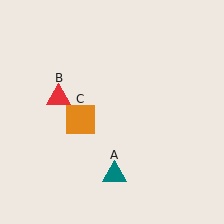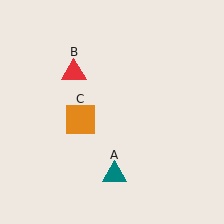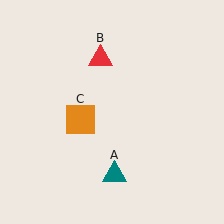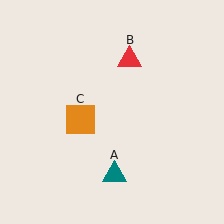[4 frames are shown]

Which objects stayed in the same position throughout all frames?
Teal triangle (object A) and orange square (object C) remained stationary.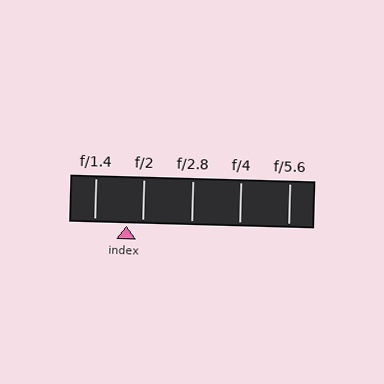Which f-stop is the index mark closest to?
The index mark is closest to f/2.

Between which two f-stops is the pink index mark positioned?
The index mark is between f/1.4 and f/2.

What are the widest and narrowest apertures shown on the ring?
The widest aperture shown is f/1.4 and the narrowest is f/5.6.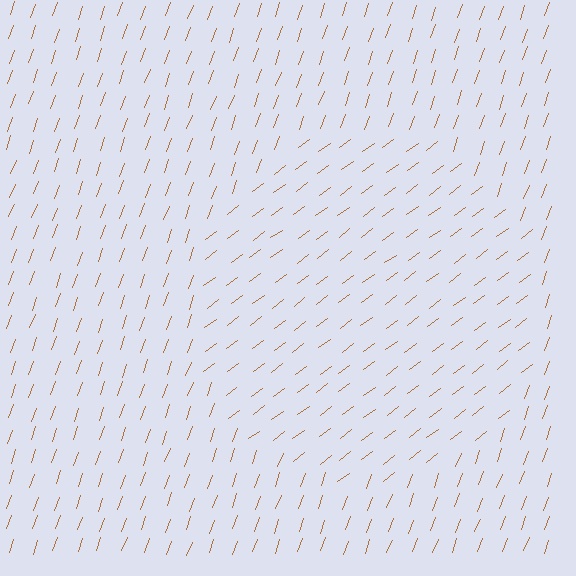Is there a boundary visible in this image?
Yes, there is a texture boundary formed by a change in line orientation.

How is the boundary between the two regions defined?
The boundary is defined purely by a change in line orientation (approximately 33 degrees difference). All lines are the same color and thickness.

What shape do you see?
I see a circle.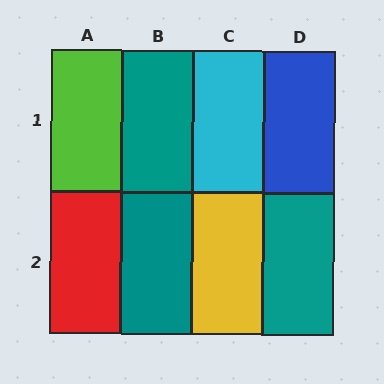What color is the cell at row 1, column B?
Teal.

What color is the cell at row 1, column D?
Blue.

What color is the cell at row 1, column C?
Cyan.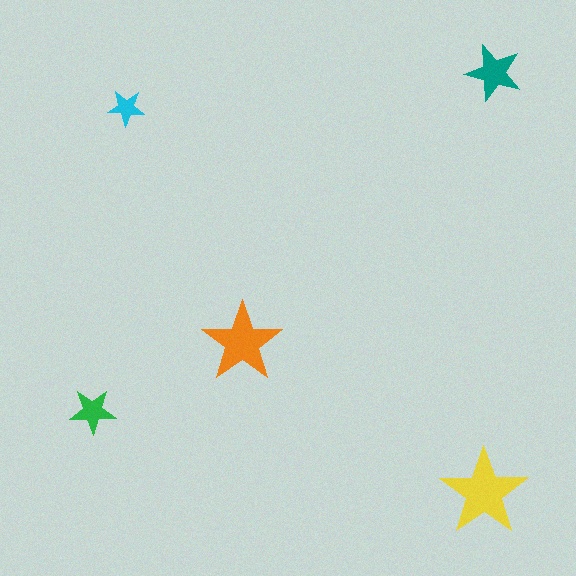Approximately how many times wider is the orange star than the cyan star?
About 2 times wider.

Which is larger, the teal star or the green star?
The teal one.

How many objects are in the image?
There are 5 objects in the image.